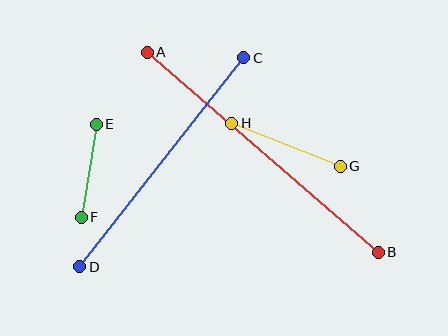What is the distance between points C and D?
The distance is approximately 265 pixels.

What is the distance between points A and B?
The distance is approximately 306 pixels.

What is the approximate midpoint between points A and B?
The midpoint is at approximately (263, 152) pixels.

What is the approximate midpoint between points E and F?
The midpoint is at approximately (89, 171) pixels.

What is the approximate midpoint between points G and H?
The midpoint is at approximately (286, 145) pixels.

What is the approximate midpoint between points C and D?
The midpoint is at approximately (162, 162) pixels.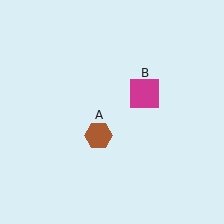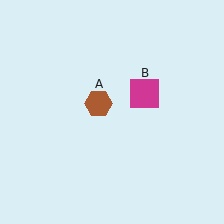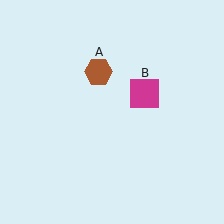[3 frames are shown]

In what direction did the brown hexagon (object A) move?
The brown hexagon (object A) moved up.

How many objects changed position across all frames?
1 object changed position: brown hexagon (object A).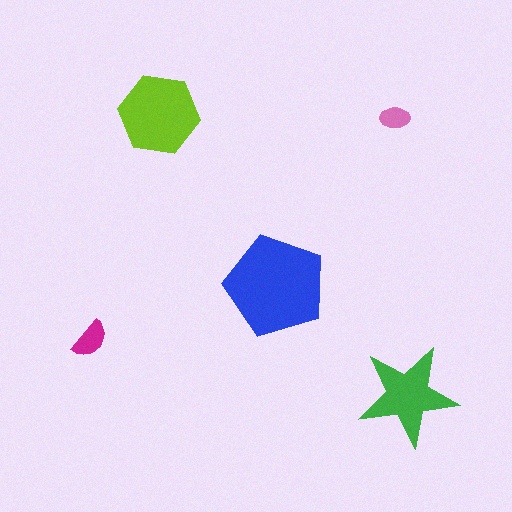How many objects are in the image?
There are 5 objects in the image.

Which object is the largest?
The blue pentagon.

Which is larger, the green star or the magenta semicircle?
The green star.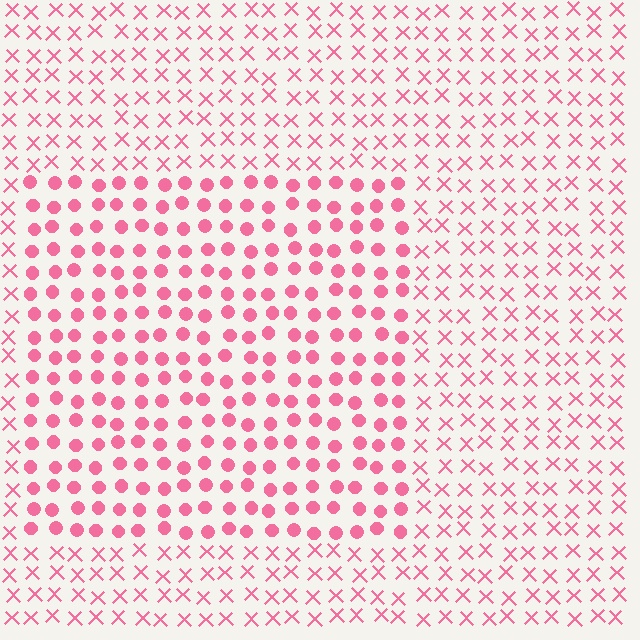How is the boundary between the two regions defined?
The boundary is defined by a change in element shape: circles inside vs. X marks outside. All elements share the same color and spacing.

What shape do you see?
I see a rectangle.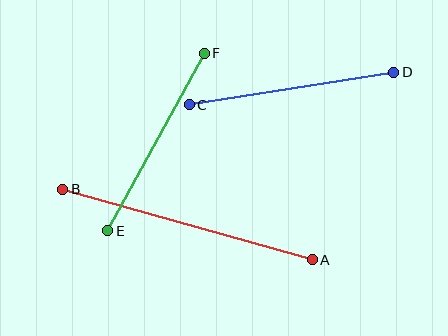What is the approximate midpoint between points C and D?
The midpoint is at approximately (292, 88) pixels.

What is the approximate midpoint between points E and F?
The midpoint is at approximately (156, 142) pixels.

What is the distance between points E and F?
The distance is approximately 202 pixels.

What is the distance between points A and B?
The distance is approximately 260 pixels.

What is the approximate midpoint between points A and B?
The midpoint is at approximately (188, 225) pixels.